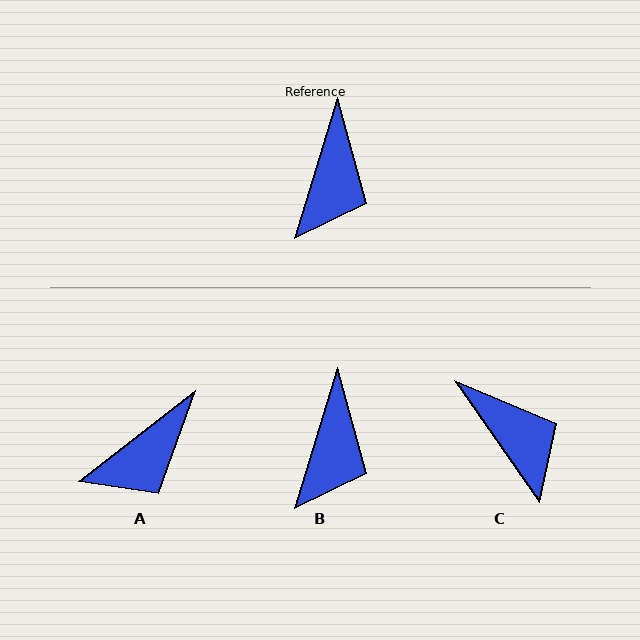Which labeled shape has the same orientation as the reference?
B.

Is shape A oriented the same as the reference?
No, it is off by about 35 degrees.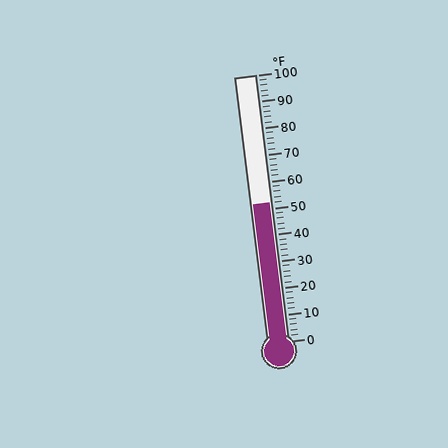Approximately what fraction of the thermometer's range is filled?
The thermometer is filled to approximately 50% of its range.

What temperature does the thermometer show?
The thermometer shows approximately 52°F.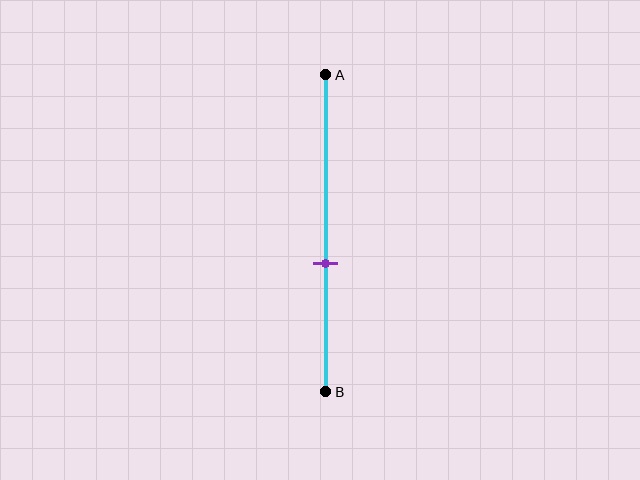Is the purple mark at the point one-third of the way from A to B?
No, the mark is at about 60% from A, not at the 33% one-third point.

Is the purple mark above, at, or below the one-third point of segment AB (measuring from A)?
The purple mark is below the one-third point of segment AB.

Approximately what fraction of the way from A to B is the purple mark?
The purple mark is approximately 60% of the way from A to B.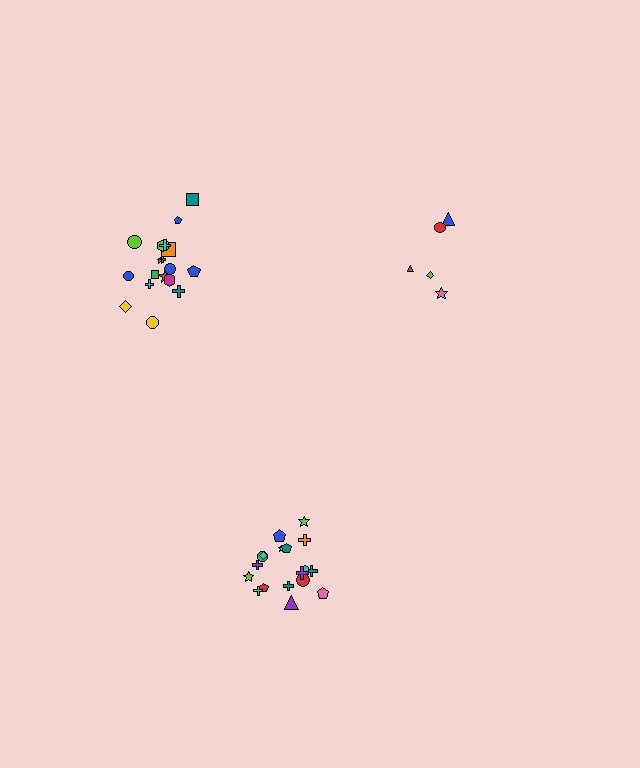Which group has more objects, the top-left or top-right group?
The top-left group.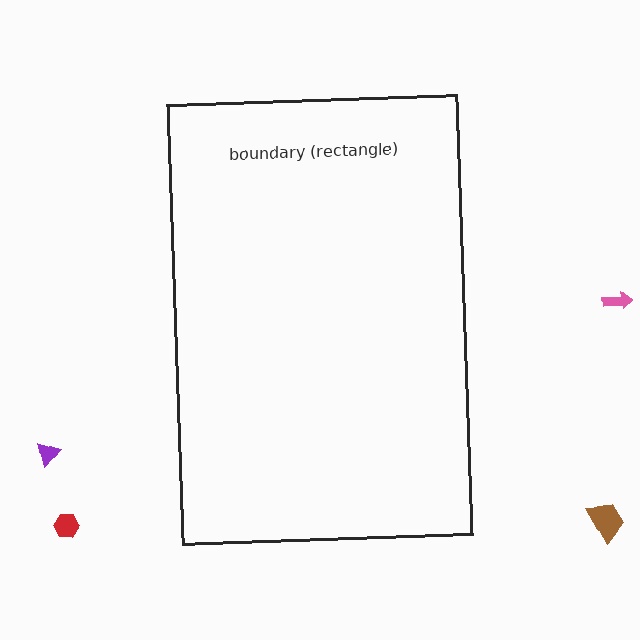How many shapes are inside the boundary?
0 inside, 4 outside.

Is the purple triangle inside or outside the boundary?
Outside.